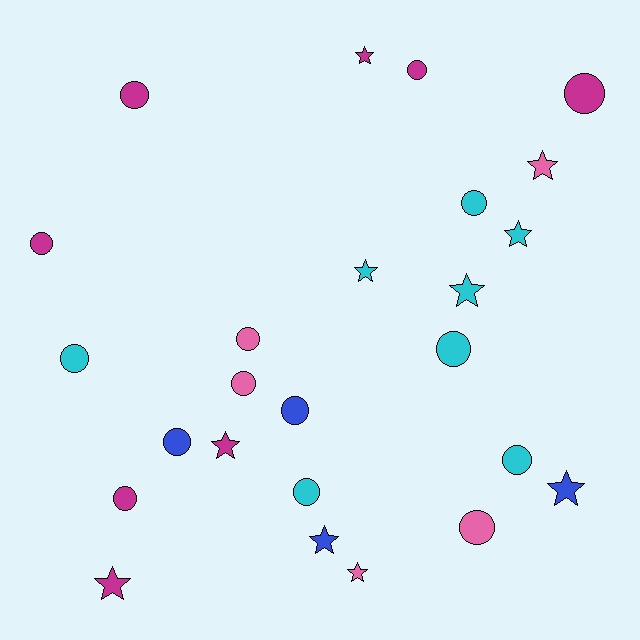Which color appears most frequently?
Magenta, with 8 objects.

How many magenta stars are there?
There are 3 magenta stars.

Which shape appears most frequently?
Circle, with 15 objects.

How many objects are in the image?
There are 25 objects.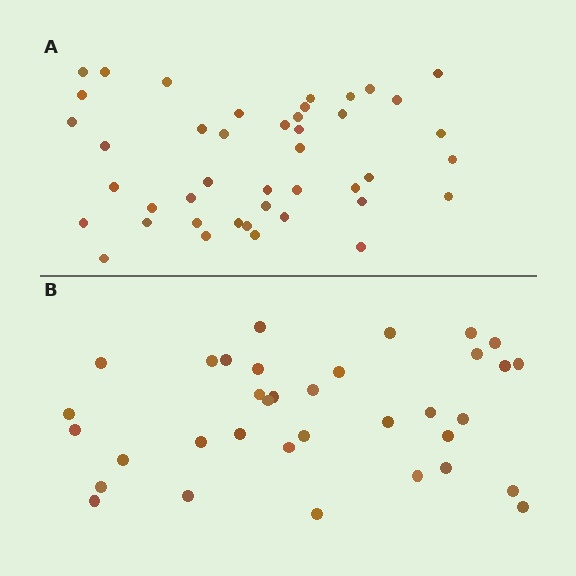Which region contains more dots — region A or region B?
Region A (the top region) has more dots.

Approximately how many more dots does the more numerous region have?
Region A has roughly 8 or so more dots than region B.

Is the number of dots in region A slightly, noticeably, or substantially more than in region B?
Region A has only slightly more — the two regions are fairly close. The ratio is roughly 1.2 to 1.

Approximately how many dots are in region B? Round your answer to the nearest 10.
About 40 dots. (The exact count is 35, which rounds to 40.)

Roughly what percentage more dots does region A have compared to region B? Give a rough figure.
About 25% more.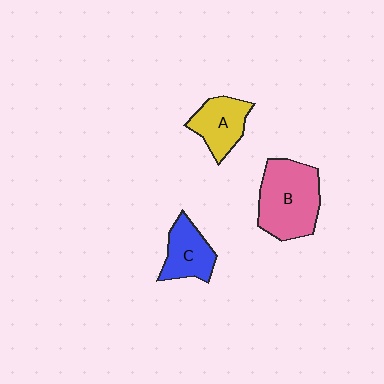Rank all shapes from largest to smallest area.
From largest to smallest: B (pink), A (yellow), C (blue).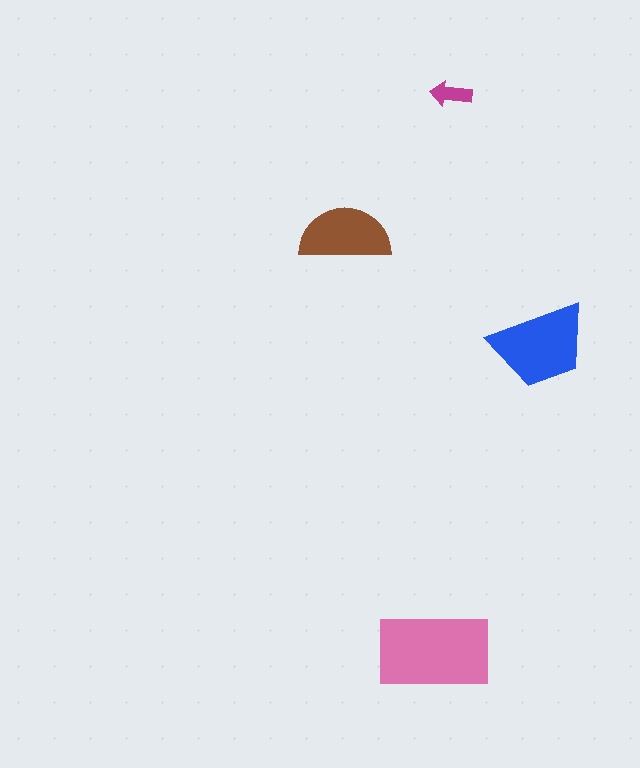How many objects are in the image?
There are 4 objects in the image.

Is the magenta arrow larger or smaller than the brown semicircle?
Smaller.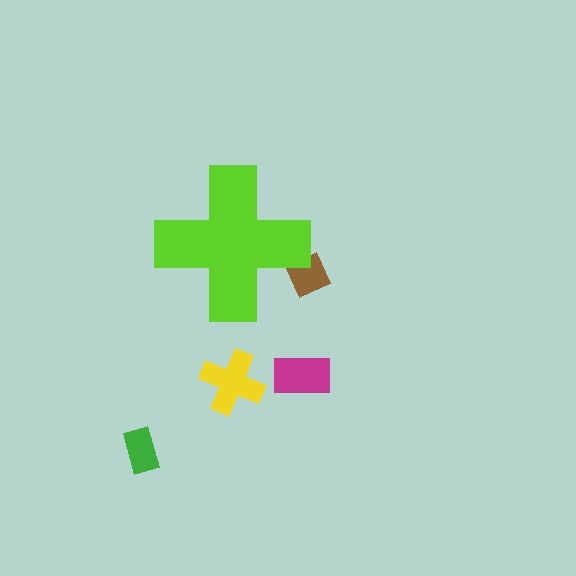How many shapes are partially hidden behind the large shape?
1 shape is partially hidden.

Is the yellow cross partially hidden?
No, the yellow cross is fully visible.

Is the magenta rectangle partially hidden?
No, the magenta rectangle is fully visible.